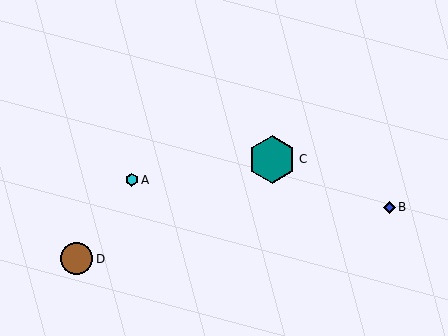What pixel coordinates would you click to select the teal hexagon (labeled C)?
Click at (272, 159) to select the teal hexagon C.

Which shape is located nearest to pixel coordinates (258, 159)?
The teal hexagon (labeled C) at (272, 159) is nearest to that location.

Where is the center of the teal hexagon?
The center of the teal hexagon is at (272, 159).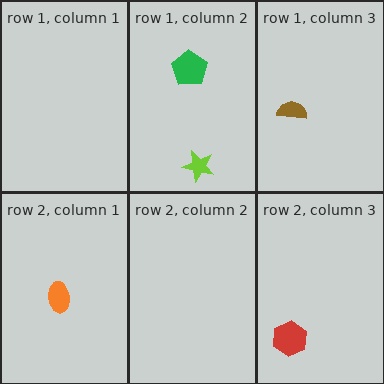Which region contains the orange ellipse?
The row 2, column 1 region.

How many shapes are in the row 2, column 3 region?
1.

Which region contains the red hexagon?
The row 2, column 3 region.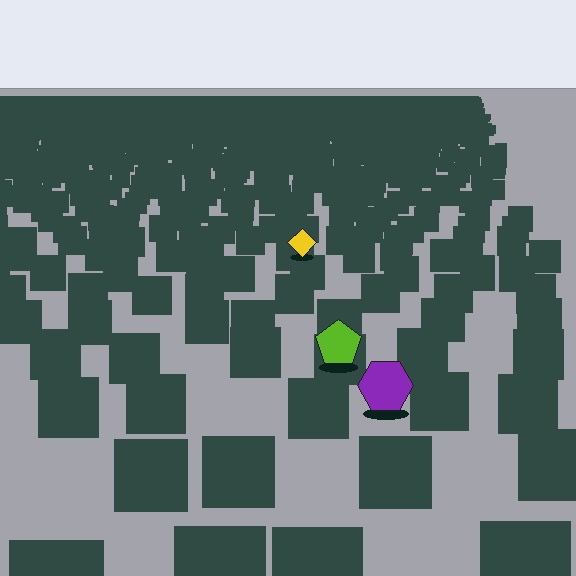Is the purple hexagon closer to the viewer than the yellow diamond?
Yes. The purple hexagon is closer — you can tell from the texture gradient: the ground texture is coarser near it.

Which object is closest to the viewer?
The purple hexagon is closest. The texture marks near it are larger and more spread out.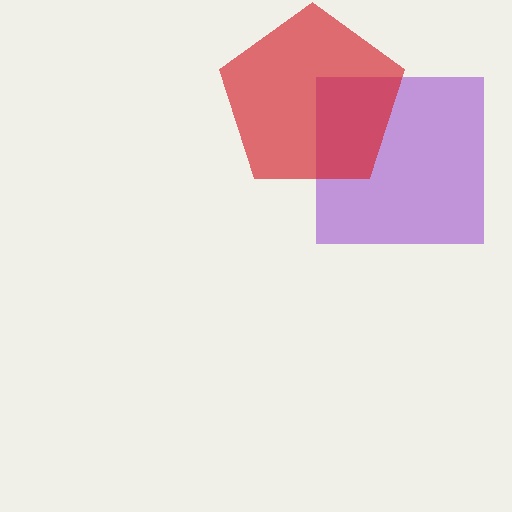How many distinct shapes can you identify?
There are 2 distinct shapes: a purple square, a red pentagon.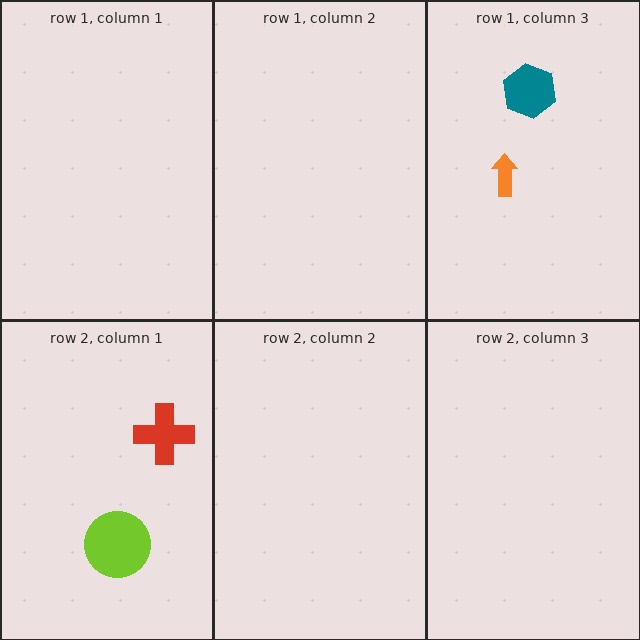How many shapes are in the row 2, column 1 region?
2.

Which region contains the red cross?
The row 2, column 1 region.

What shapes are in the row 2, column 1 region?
The lime circle, the red cross.